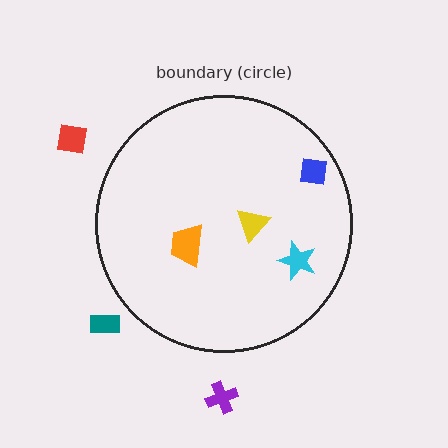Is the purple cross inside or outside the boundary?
Outside.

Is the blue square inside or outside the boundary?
Inside.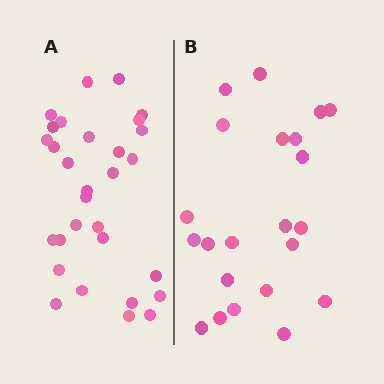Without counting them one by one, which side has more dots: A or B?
Region A (the left region) has more dots.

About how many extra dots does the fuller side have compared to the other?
Region A has roughly 8 or so more dots than region B.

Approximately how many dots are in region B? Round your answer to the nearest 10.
About 20 dots. (The exact count is 22, which rounds to 20.)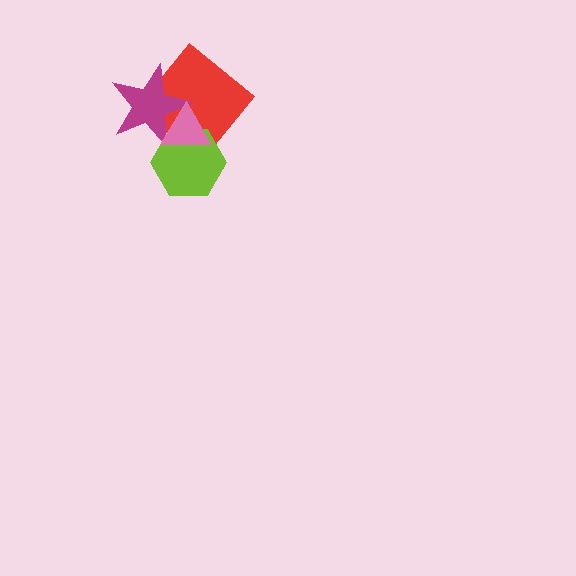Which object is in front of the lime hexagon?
The pink triangle is in front of the lime hexagon.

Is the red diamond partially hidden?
Yes, it is partially covered by another shape.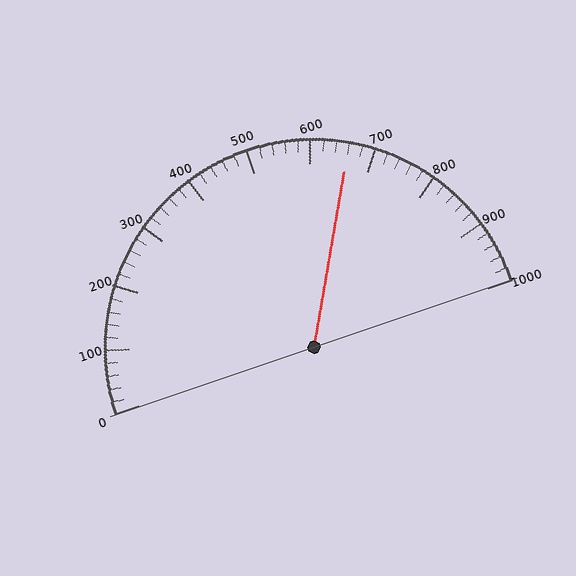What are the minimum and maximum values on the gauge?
The gauge ranges from 0 to 1000.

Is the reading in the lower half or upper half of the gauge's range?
The reading is in the upper half of the range (0 to 1000).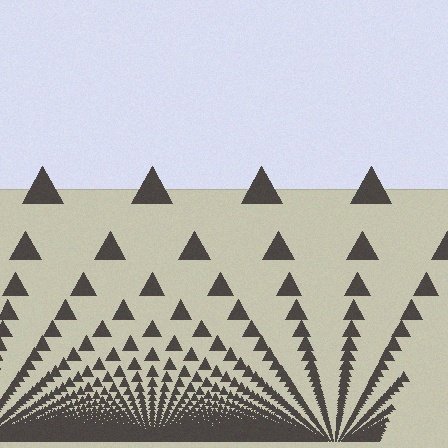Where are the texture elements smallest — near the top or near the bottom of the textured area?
Near the bottom.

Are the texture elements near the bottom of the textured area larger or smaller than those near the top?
Smaller. The gradient is inverted — elements near the bottom are smaller and denser.